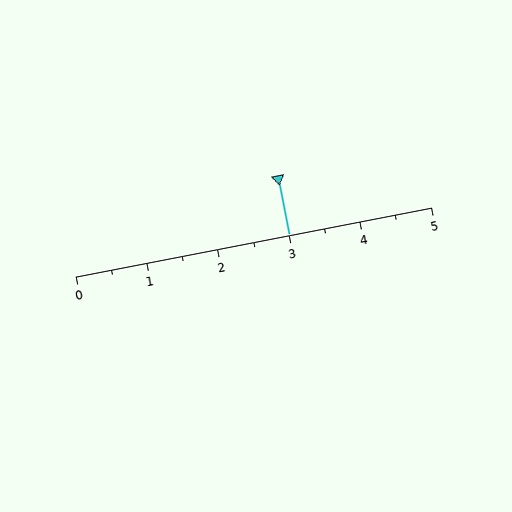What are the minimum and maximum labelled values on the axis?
The axis runs from 0 to 5.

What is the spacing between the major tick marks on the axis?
The major ticks are spaced 1 apart.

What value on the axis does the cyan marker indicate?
The marker indicates approximately 3.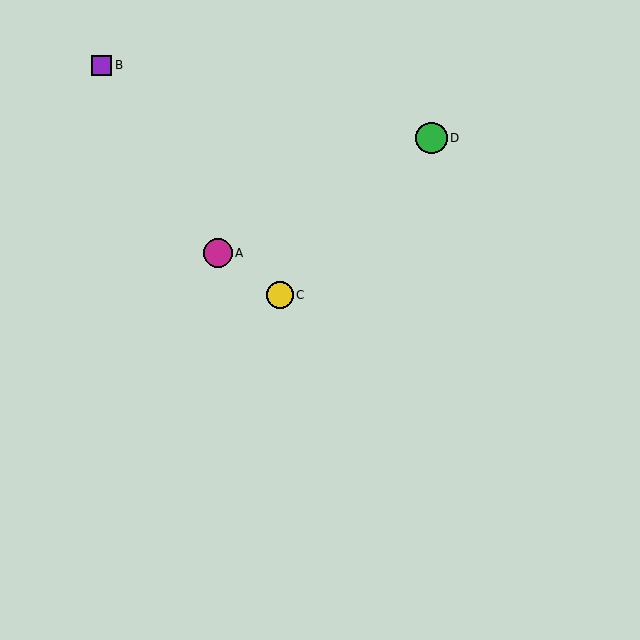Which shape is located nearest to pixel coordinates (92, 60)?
The purple square (labeled B) at (102, 65) is nearest to that location.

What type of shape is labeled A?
Shape A is a magenta circle.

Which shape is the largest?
The green circle (labeled D) is the largest.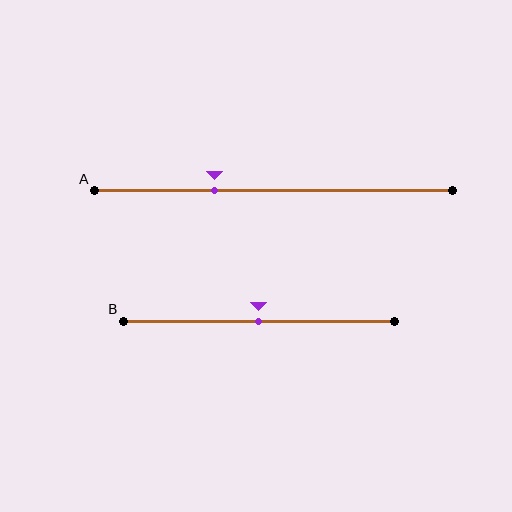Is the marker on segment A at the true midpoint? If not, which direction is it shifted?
No, the marker on segment A is shifted to the left by about 16% of the segment length.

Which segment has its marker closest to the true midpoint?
Segment B has its marker closest to the true midpoint.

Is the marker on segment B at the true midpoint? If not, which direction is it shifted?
Yes, the marker on segment B is at the true midpoint.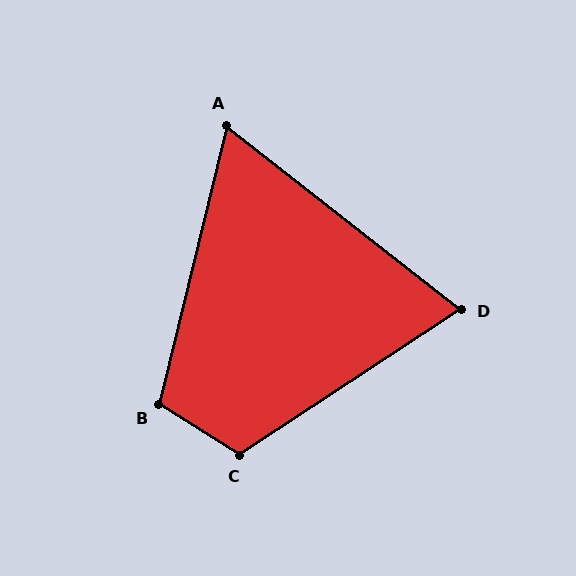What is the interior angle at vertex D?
Approximately 72 degrees (acute).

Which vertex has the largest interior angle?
C, at approximately 114 degrees.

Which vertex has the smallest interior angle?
A, at approximately 66 degrees.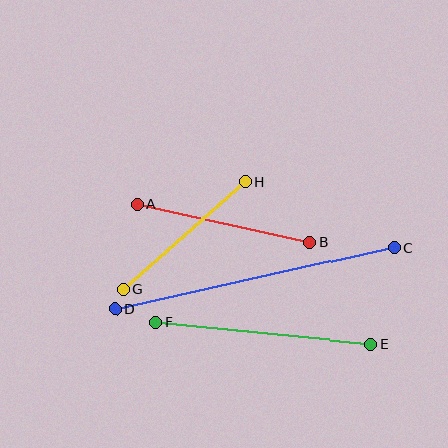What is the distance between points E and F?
The distance is approximately 217 pixels.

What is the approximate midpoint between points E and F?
The midpoint is at approximately (263, 333) pixels.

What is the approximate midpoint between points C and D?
The midpoint is at approximately (254, 278) pixels.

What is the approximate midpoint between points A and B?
The midpoint is at approximately (223, 223) pixels.